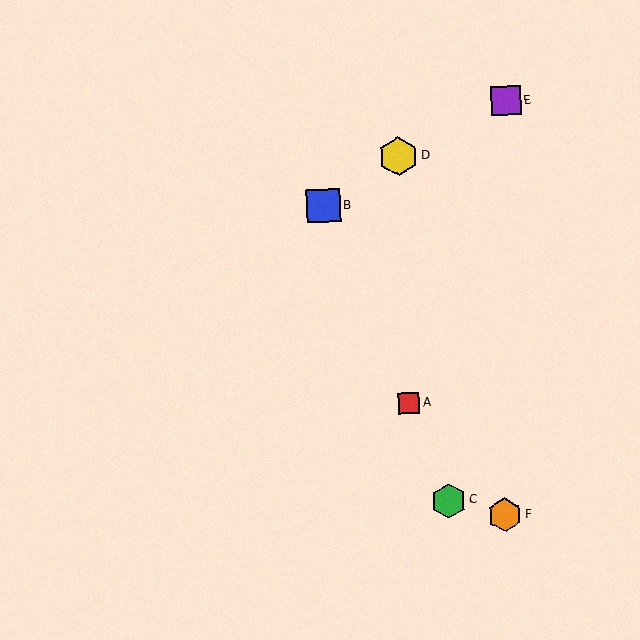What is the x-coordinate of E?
Object E is at x≈506.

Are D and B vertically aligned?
No, D is at x≈398 and B is at x≈324.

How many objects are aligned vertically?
2 objects (A, D) are aligned vertically.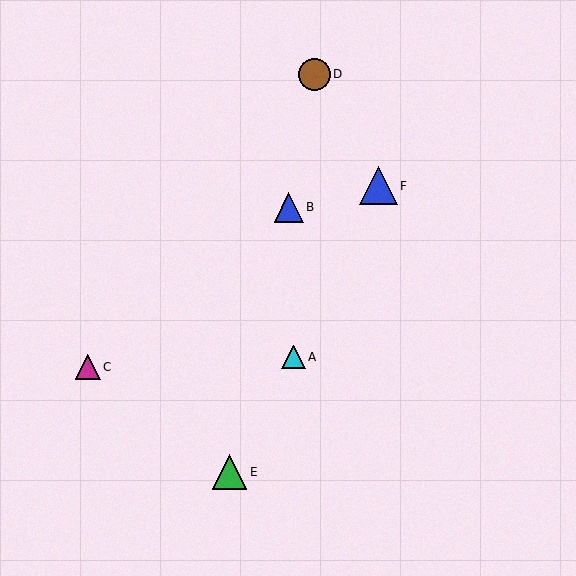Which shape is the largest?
The blue triangle (labeled F) is the largest.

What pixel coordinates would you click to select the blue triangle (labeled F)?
Click at (379, 186) to select the blue triangle F.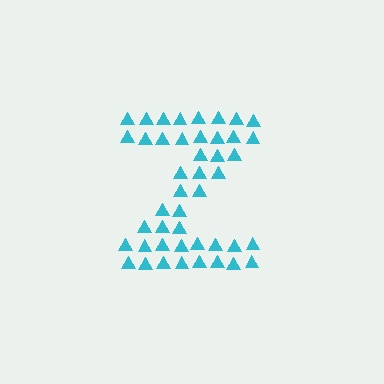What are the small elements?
The small elements are triangles.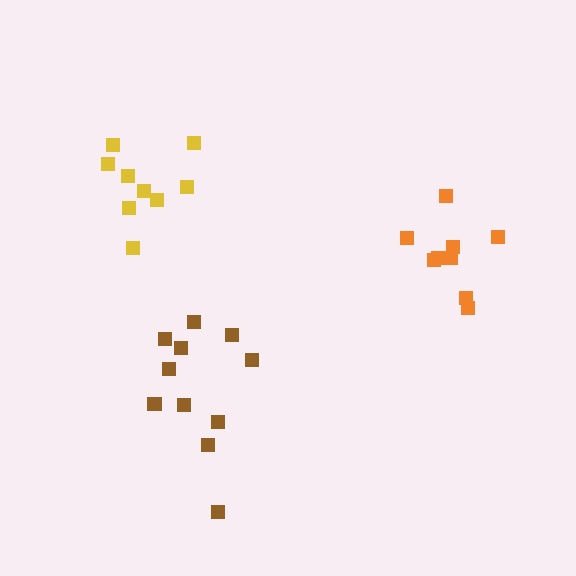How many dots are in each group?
Group 1: 11 dots, Group 2: 9 dots, Group 3: 9 dots (29 total).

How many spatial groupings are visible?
There are 3 spatial groupings.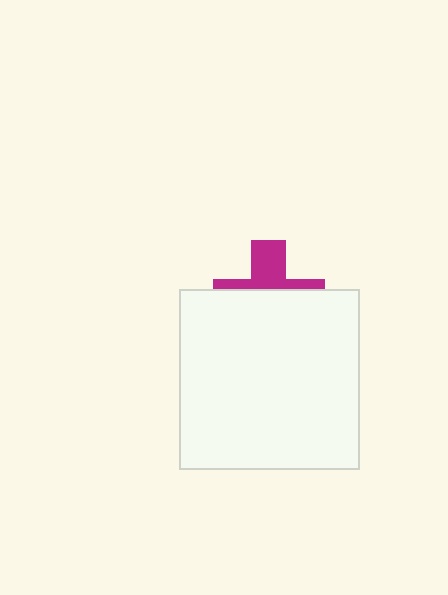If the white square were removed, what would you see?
You would see the complete magenta cross.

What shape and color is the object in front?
The object in front is a white square.